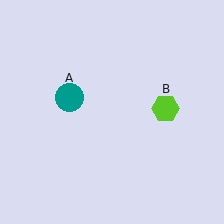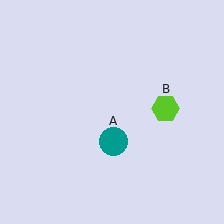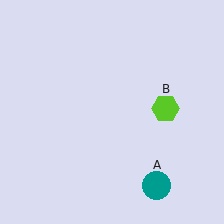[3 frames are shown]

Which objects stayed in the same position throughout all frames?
Lime hexagon (object B) remained stationary.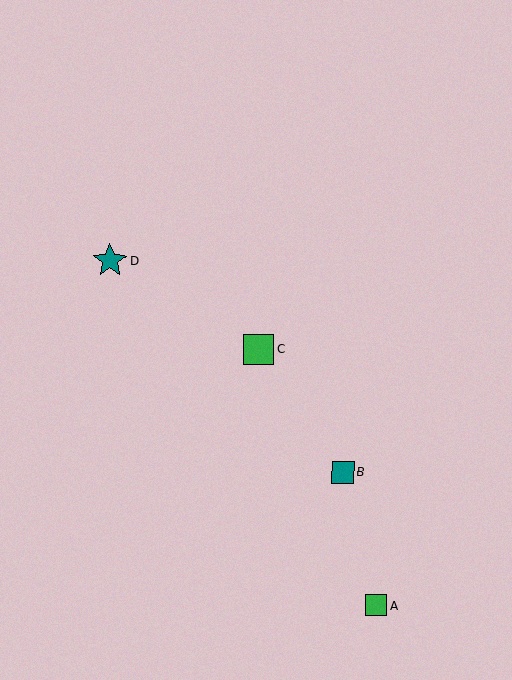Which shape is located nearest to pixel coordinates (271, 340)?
The green square (labeled C) at (259, 350) is nearest to that location.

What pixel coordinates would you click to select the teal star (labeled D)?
Click at (110, 261) to select the teal star D.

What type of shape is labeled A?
Shape A is a green square.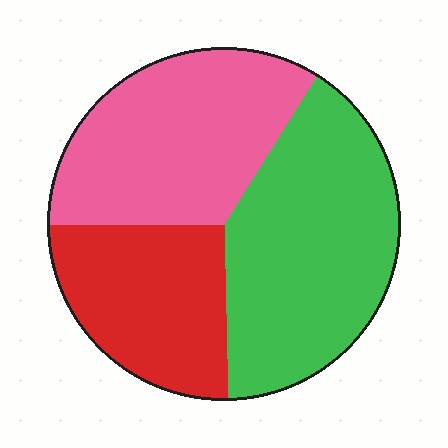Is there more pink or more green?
Green.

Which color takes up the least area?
Red, at roughly 25%.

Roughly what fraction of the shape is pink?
Pink takes up about one third (1/3) of the shape.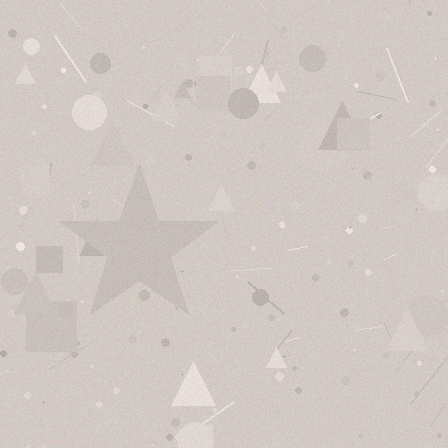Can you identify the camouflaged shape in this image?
The camouflaged shape is a star.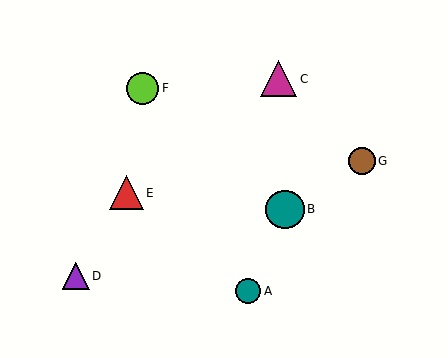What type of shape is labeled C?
Shape C is a magenta triangle.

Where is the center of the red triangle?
The center of the red triangle is at (126, 193).